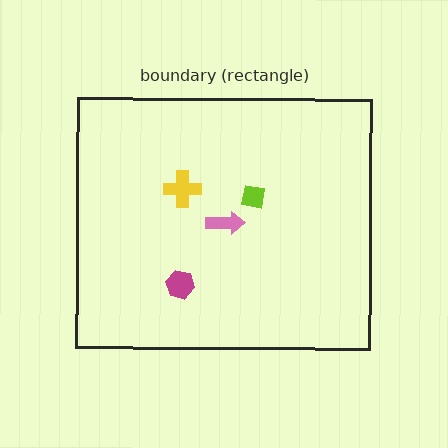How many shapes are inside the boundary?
4 inside, 0 outside.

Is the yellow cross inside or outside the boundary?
Inside.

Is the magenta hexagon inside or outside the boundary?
Inside.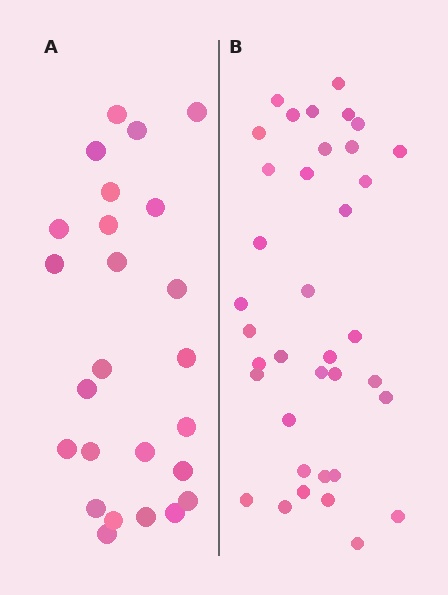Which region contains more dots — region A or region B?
Region B (the right region) has more dots.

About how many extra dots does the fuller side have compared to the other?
Region B has roughly 12 or so more dots than region A.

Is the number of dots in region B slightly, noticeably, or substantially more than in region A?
Region B has substantially more. The ratio is roughly 1.5 to 1.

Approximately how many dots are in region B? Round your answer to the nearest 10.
About 40 dots. (The exact count is 37, which rounds to 40.)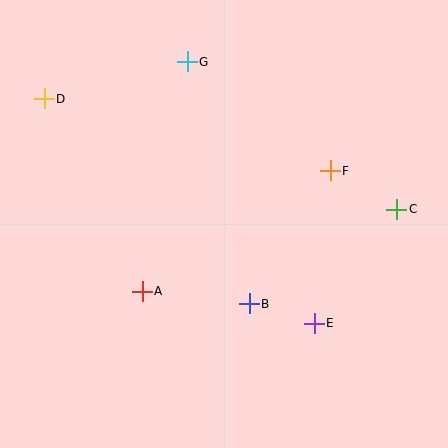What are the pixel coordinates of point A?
Point A is at (142, 291).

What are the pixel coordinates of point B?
Point B is at (249, 304).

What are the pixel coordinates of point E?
Point E is at (314, 323).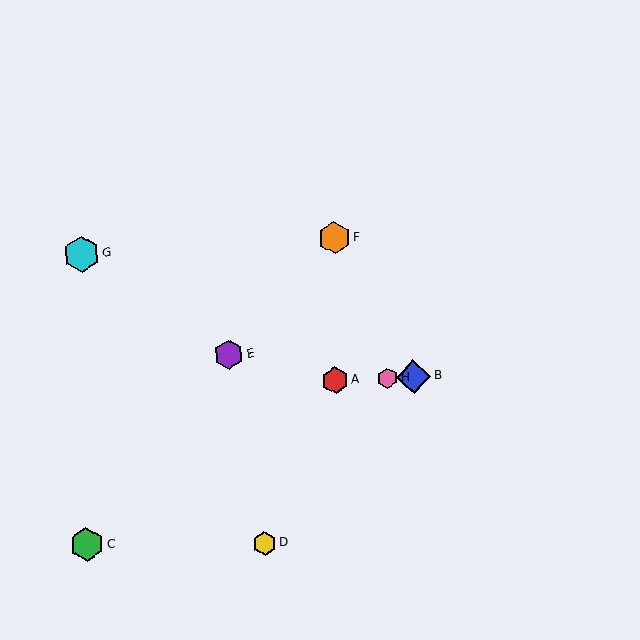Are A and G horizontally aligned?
No, A is at y≈381 and G is at y≈254.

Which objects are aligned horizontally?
Objects A, B, H are aligned horizontally.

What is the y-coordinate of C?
Object C is at y≈544.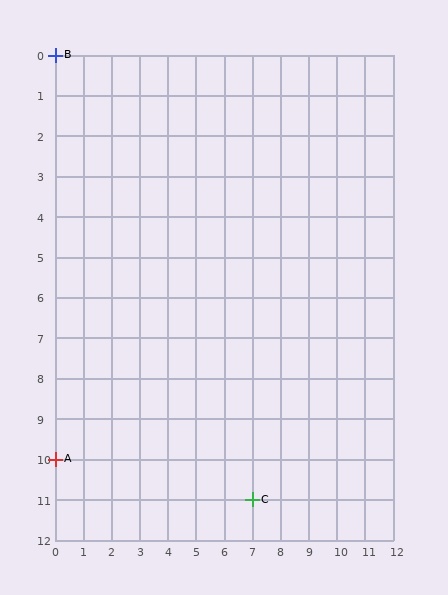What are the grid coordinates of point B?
Point B is at grid coordinates (0, 0).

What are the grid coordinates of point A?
Point A is at grid coordinates (0, 10).